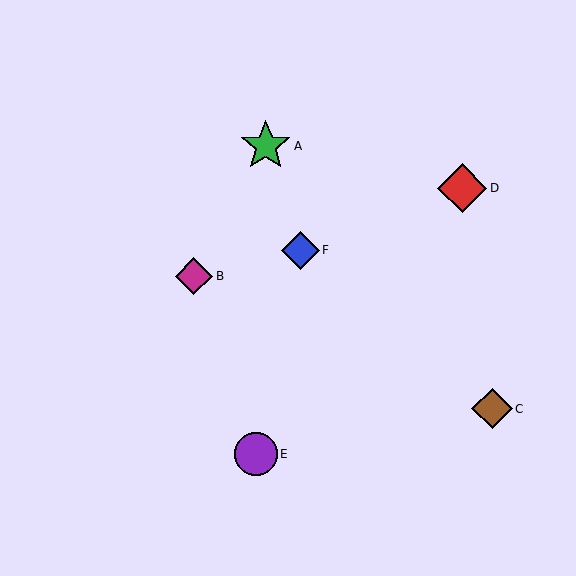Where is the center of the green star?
The center of the green star is at (266, 146).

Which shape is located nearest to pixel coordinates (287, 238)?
The blue diamond (labeled F) at (300, 250) is nearest to that location.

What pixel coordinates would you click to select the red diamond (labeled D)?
Click at (462, 188) to select the red diamond D.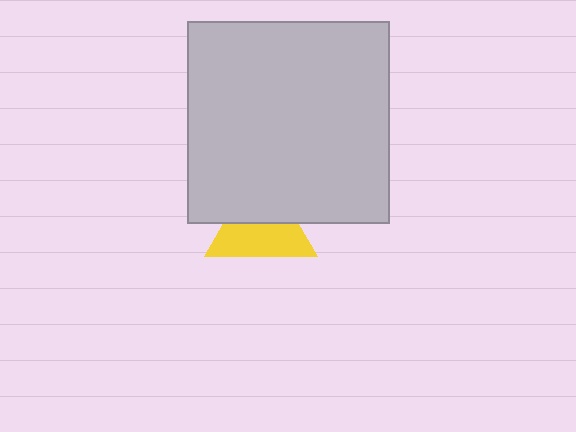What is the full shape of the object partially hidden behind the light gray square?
The partially hidden object is a yellow triangle.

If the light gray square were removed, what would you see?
You would see the complete yellow triangle.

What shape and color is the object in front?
The object in front is a light gray square.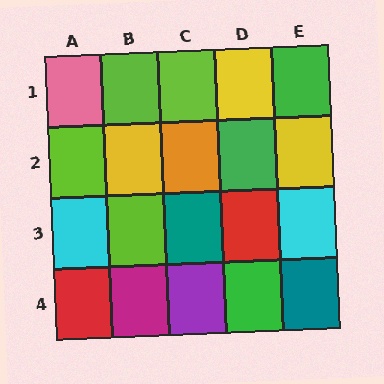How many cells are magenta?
1 cell is magenta.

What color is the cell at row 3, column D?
Red.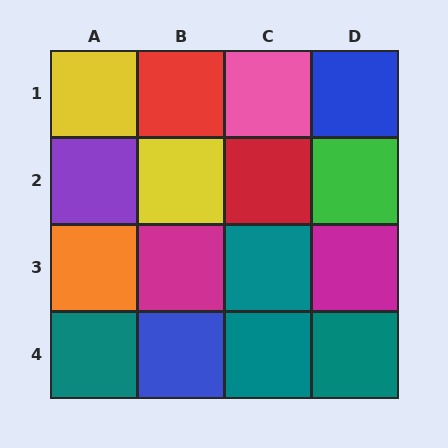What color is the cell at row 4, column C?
Teal.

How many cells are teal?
4 cells are teal.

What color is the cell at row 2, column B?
Yellow.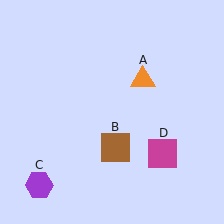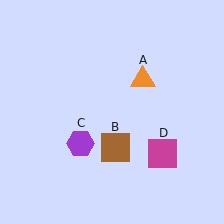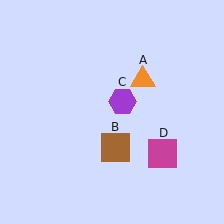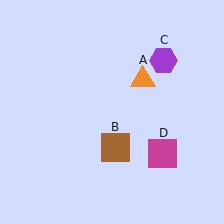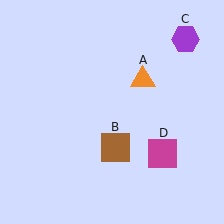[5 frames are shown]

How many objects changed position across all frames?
1 object changed position: purple hexagon (object C).